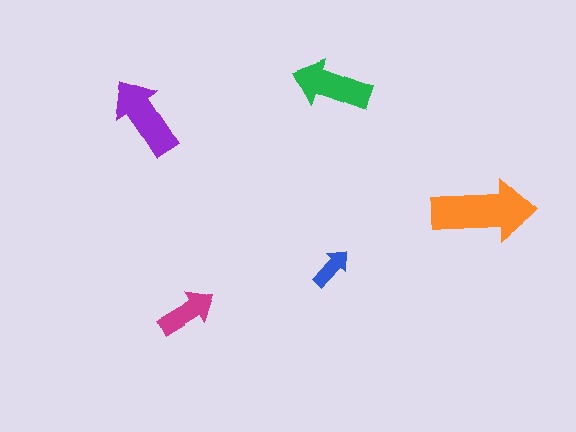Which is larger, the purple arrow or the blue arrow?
The purple one.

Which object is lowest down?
The magenta arrow is bottommost.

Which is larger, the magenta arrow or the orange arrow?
The orange one.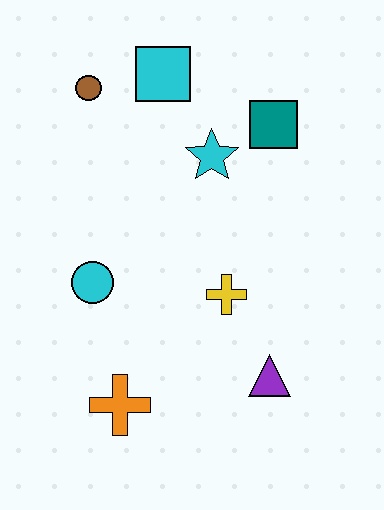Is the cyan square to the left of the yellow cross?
Yes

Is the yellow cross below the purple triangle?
No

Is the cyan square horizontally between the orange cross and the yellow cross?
Yes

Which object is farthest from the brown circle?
The purple triangle is farthest from the brown circle.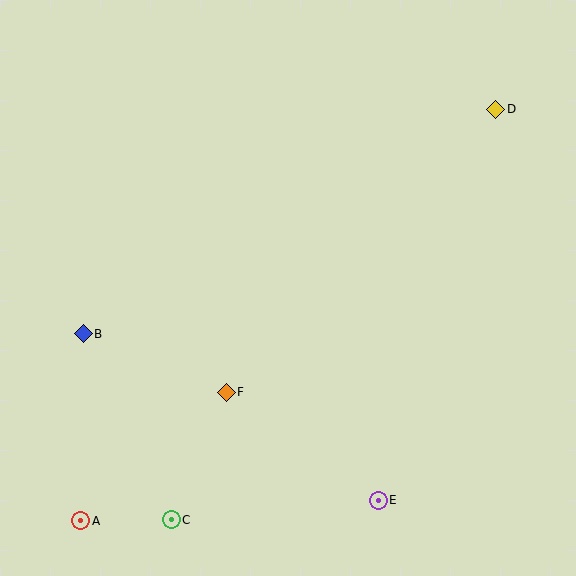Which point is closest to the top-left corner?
Point B is closest to the top-left corner.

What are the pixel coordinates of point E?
Point E is at (378, 500).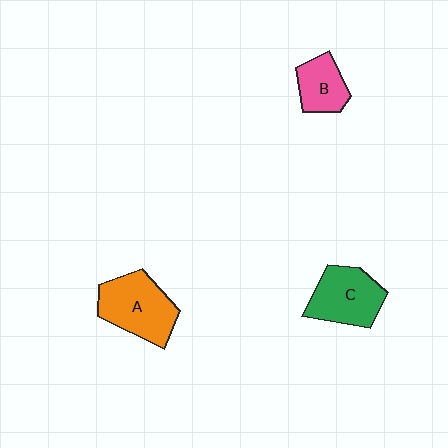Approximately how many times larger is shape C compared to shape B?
Approximately 1.5 times.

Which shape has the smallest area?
Shape B (pink).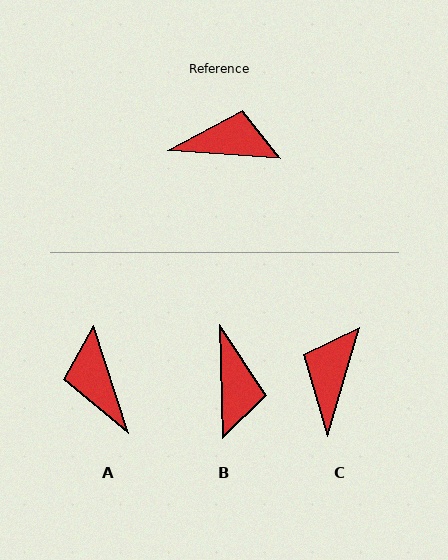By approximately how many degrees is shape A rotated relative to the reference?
Approximately 112 degrees counter-clockwise.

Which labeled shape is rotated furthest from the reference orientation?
A, about 112 degrees away.